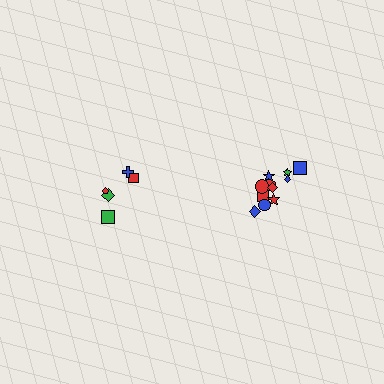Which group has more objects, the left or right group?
The right group.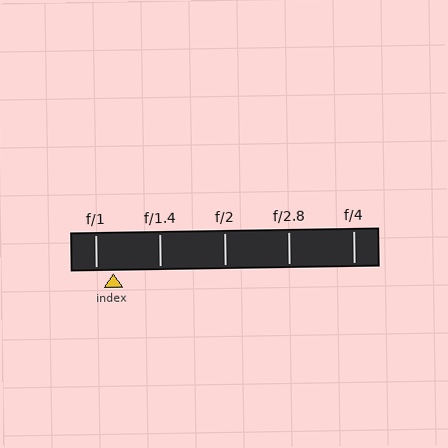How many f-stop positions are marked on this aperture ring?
There are 5 f-stop positions marked.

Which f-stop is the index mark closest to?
The index mark is closest to f/1.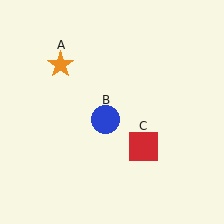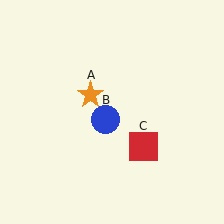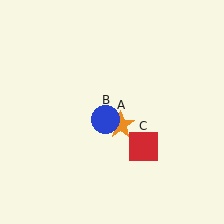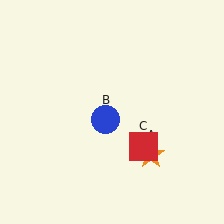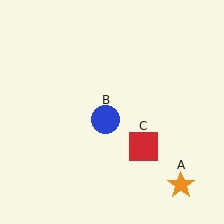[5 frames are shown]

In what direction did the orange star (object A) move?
The orange star (object A) moved down and to the right.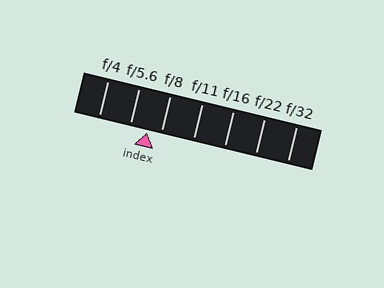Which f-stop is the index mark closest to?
The index mark is closest to f/8.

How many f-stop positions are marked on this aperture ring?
There are 7 f-stop positions marked.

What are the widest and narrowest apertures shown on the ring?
The widest aperture shown is f/4 and the narrowest is f/32.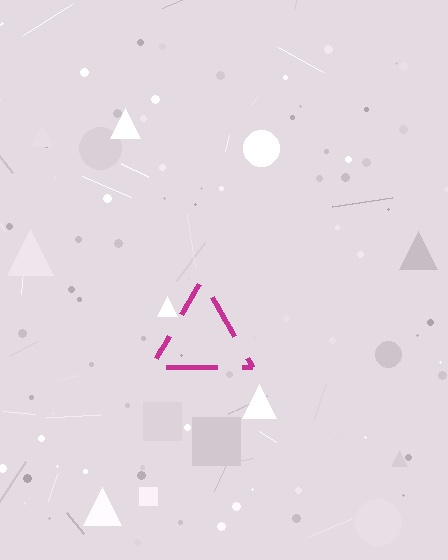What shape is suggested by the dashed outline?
The dashed outline suggests a triangle.